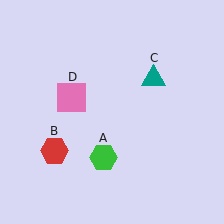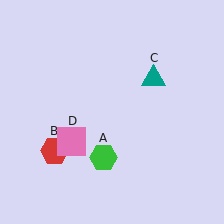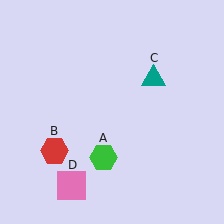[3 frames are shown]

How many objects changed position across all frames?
1 object changed position: pink square (object D).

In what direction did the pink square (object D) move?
The pink square (object D) moved down.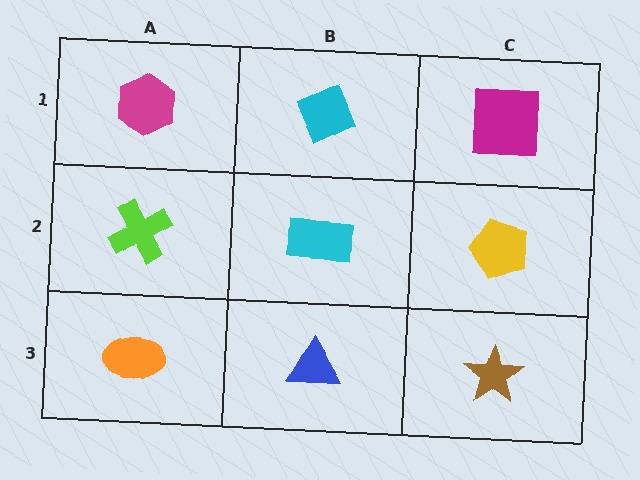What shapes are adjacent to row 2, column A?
A magenta hexagon (row 1, column A), an orange ellipse (row 3, column A), a cyan rectangle (row 2, column B).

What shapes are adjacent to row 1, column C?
A yellow pentagon (row 2, column C), a cyan diamond (row 1, column B).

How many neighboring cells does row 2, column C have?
3.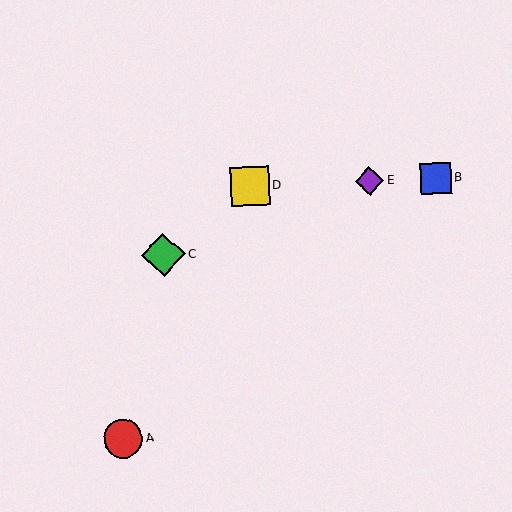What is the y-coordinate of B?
Object B is at y≈178.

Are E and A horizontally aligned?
No, E is at y≈181 and A is at y≈439.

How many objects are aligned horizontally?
3 objects (B, D, E) are aligned horizontally.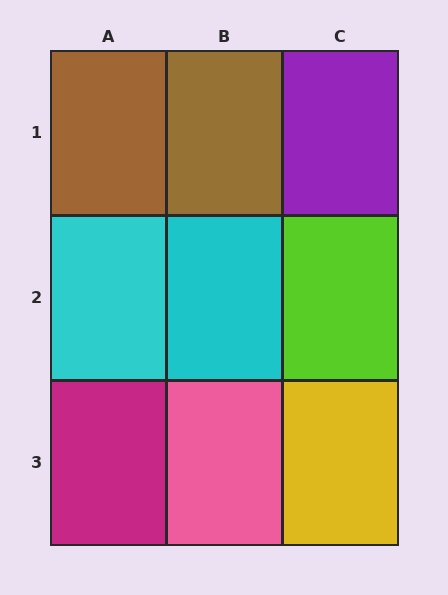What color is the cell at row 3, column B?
Pink.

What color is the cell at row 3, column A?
Magenta.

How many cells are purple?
1 cell is purple.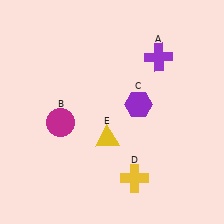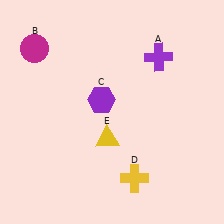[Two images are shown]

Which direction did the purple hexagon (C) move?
The purple hexagon (C) moved left.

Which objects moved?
The objects that moved are: the magenta circle (B), the purple hexagon (C).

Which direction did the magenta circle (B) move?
The magenta circle (B) moved up.